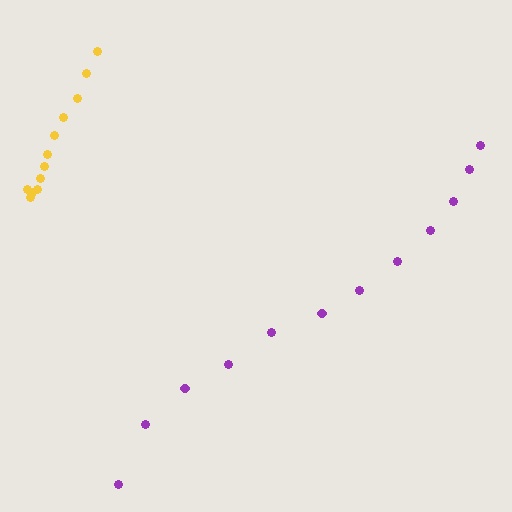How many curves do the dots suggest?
There are 2 distinct paths.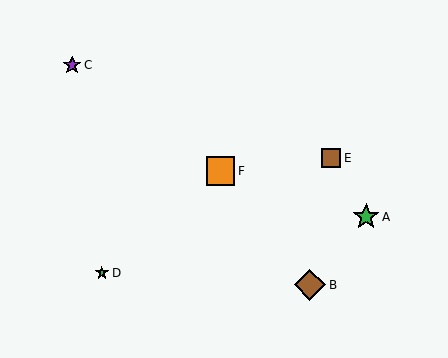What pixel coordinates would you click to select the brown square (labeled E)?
Click at (331, 158) to select the brown square E.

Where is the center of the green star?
The center of the green star is at (102, 273).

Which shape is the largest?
The brown diamond (labeled B) is the largest.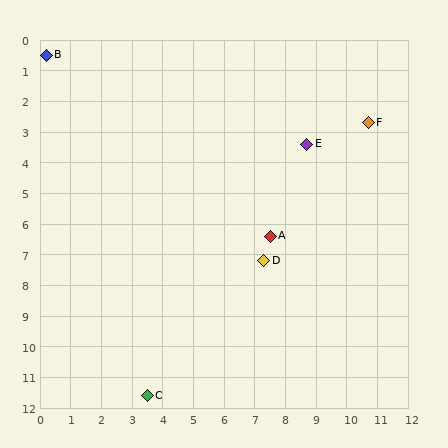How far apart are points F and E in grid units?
Points F and E are about 2.1 grid units apart.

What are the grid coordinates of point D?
Point D is at approximately (7.3, 7.2).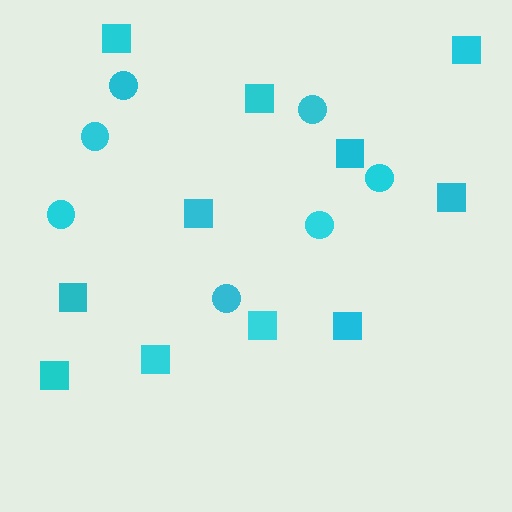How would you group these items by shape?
There are 2 groups: one group of circles (7) and one group of squares (11).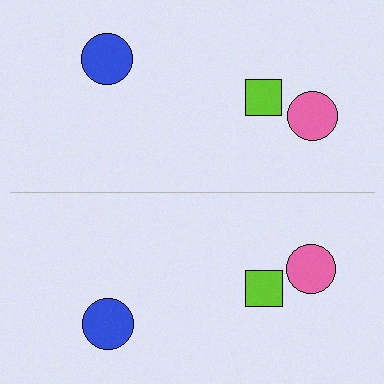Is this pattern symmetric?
Yes, this pattern has bilateral (reflection) symmetry.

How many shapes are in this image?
There are 6 shapes in this image.